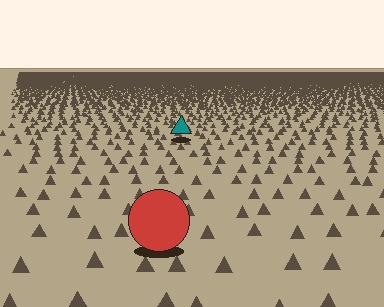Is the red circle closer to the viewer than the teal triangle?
Yes. The red circle is closer — you can tell from the texture gradient: the ground texture is coarser near it.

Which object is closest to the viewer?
The red circle is closest. The texture marks near it are larger and more spread out.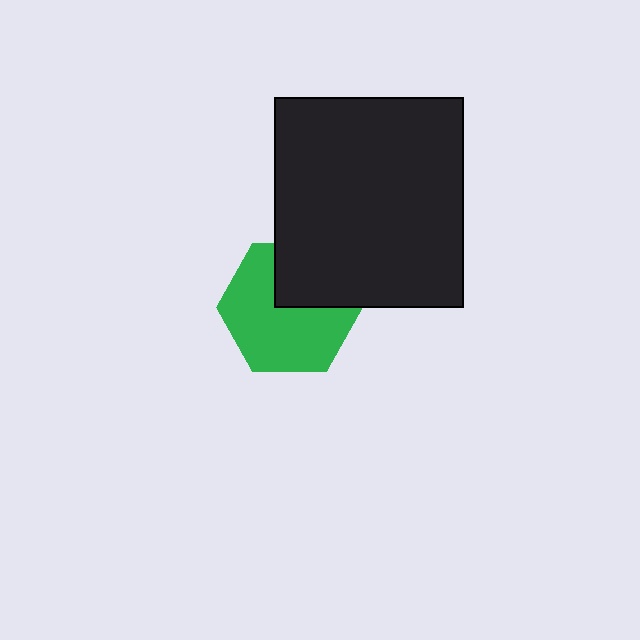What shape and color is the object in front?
The object in front is a black rectangle.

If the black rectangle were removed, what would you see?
You would see the complete green hexagon.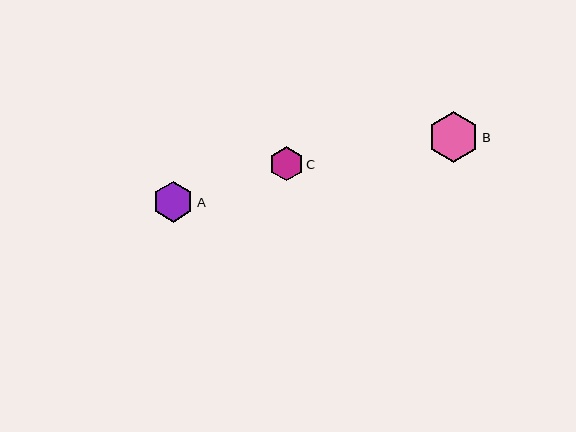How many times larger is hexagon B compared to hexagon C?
Hexagon B is approximately 1.5 times the size of hexagon C.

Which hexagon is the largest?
Hexagon B is the largest with a size of approximately 51 pixels.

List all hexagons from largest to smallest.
From largest to smallest: B, A, C.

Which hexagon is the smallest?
Hexagon C is the smallest with a size of approximately 34 pixels.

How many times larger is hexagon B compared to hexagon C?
Hexagon B is approximately 1.5 times the size of hexagon C.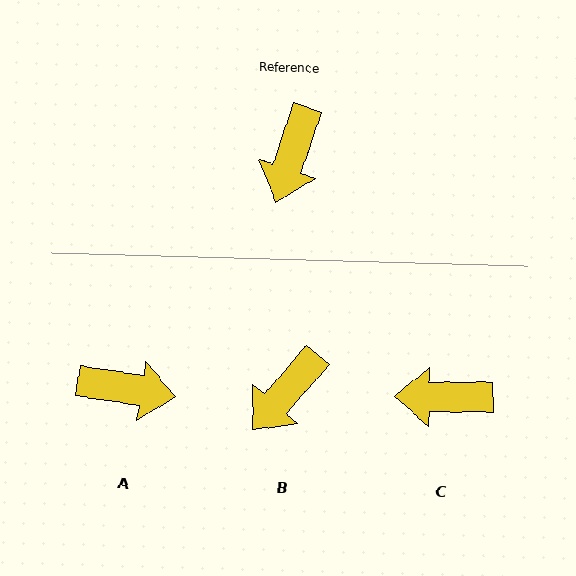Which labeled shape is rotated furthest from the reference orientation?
A, about 100 degrees away.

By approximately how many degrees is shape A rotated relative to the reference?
Approximately 100 degrees counter-clockwise.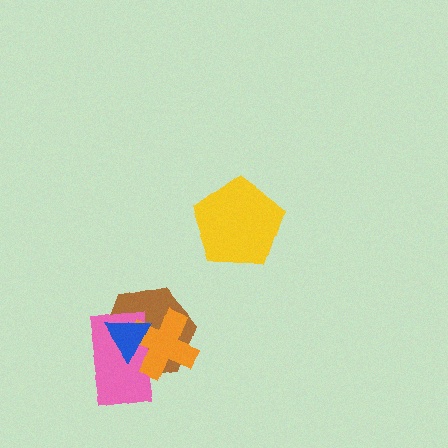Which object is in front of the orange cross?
The blue triangle is in front of the orange cross.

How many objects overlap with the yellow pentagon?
0 objects overlap with the yellow pentagon.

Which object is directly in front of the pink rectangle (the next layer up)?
The orange cross is directly in front of the pink rectangle.